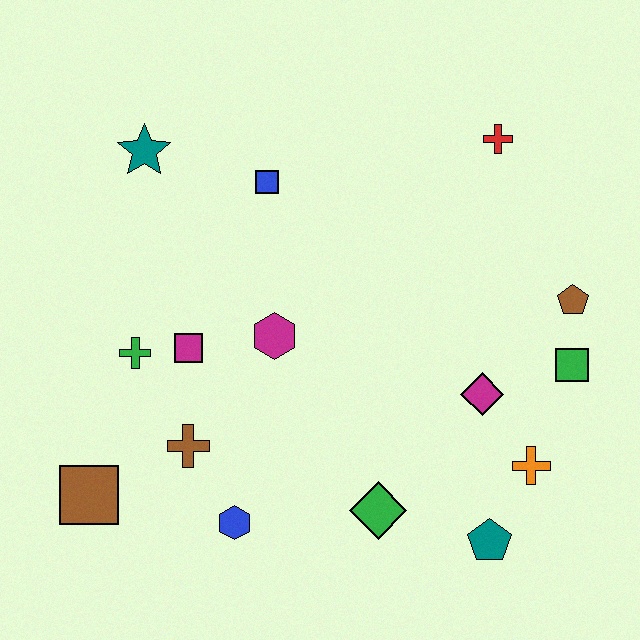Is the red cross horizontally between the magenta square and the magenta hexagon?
No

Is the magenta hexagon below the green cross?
No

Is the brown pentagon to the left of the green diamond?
No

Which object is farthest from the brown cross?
The red cross is farthest from the brown cross.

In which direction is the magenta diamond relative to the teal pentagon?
The magenta diamond is above the teal pentagon.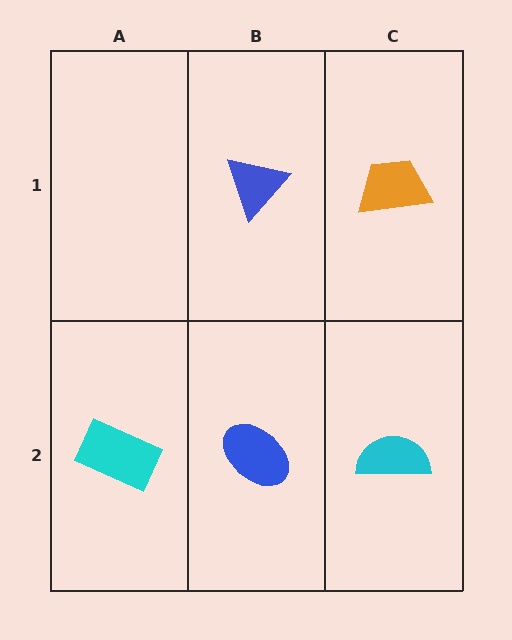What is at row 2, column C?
A cyan semicircle.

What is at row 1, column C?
An orange trapezoid.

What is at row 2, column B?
A blue ellipse.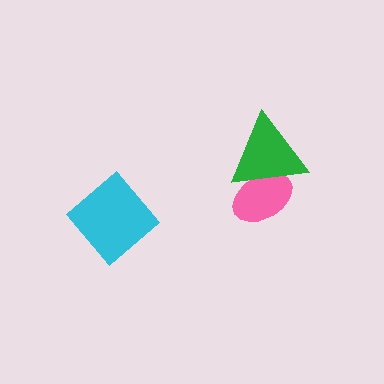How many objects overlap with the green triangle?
1 object overlaps with the green triangle.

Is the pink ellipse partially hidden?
Yes, it is partially covered by another shape.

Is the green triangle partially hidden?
No, no other shape covers it.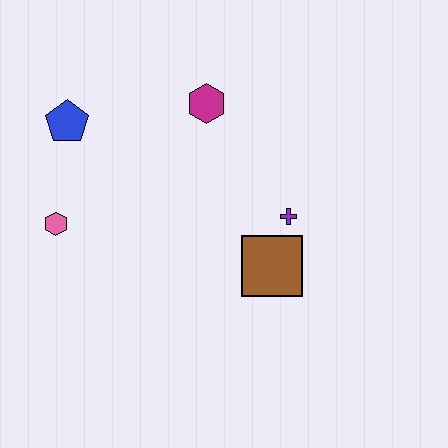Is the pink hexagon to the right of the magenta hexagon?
No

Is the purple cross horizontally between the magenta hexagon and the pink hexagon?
No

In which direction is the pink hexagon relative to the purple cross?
The pink hexagon is to the left of the purple cross.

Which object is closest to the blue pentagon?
The pink hexagon is closest to the blue pentagon.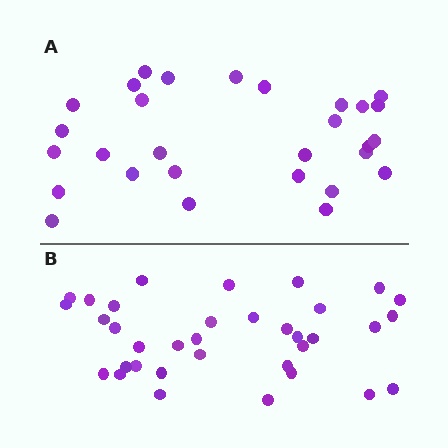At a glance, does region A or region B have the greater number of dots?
Region B (the bottom region) has more dots.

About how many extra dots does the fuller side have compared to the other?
Region B has about 6 more dots than region A.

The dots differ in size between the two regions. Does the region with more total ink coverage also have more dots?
No. Region A has more total ink coverage because its dots are larger, but region B actually contains more individual dots. Total area can be misleading — the number of items is what matters here.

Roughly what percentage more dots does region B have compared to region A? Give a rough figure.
About 20% more.